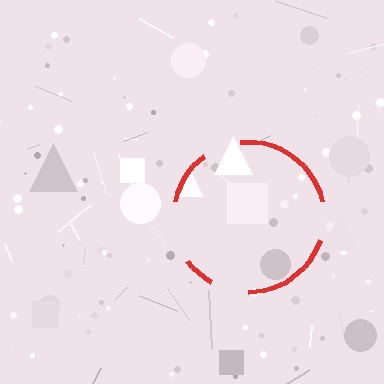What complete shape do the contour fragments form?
The contour fragments form a circle.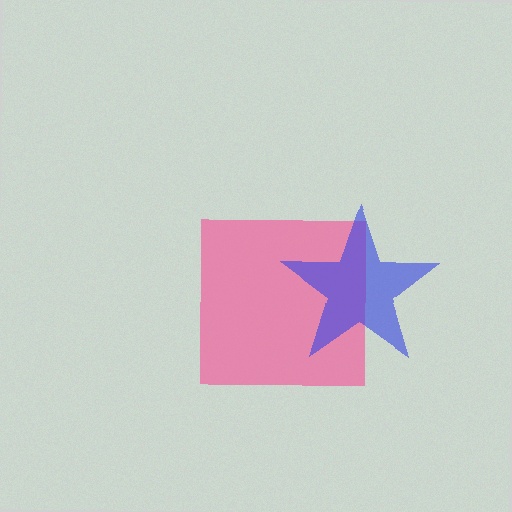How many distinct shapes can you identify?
There are 2 distinct shapes: a pink square, a blue star.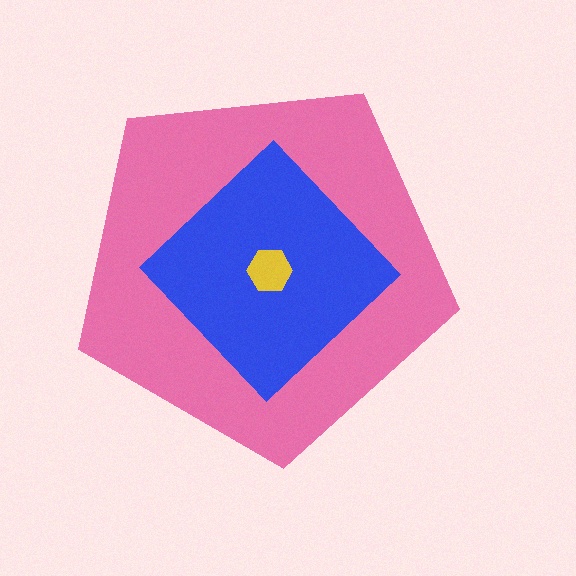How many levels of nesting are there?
3.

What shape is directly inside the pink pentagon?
The blue diamond.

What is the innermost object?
The yellow hexagon.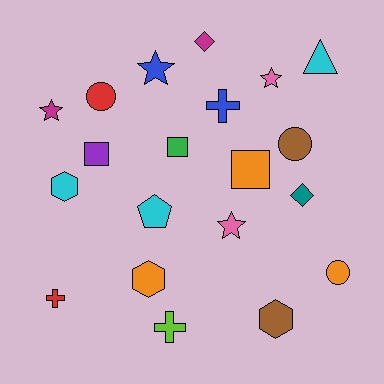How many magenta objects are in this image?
There are 2 magenta objects.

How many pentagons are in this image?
There is 1 pentagon.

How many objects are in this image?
There are 20 objects.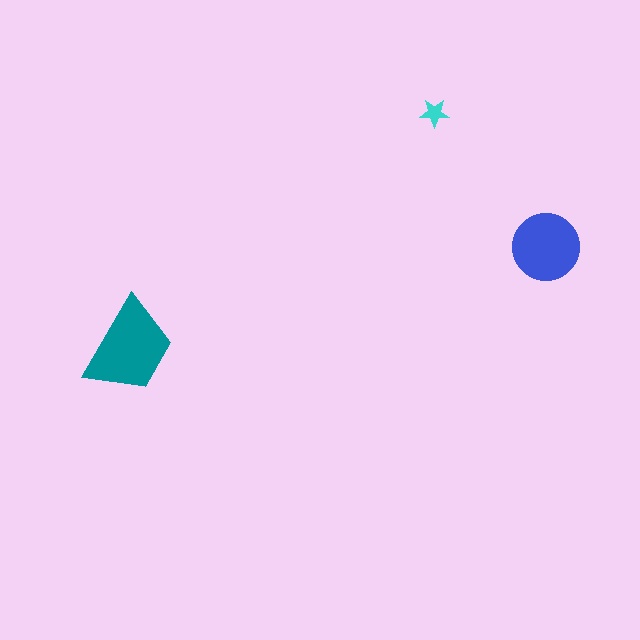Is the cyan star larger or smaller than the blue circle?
Smaller.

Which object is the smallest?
The cyan star.